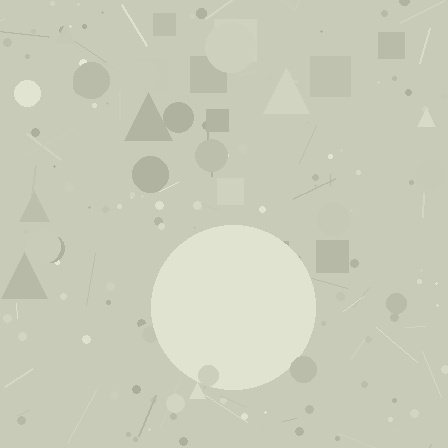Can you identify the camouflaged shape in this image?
The camouflaged shape is a circle.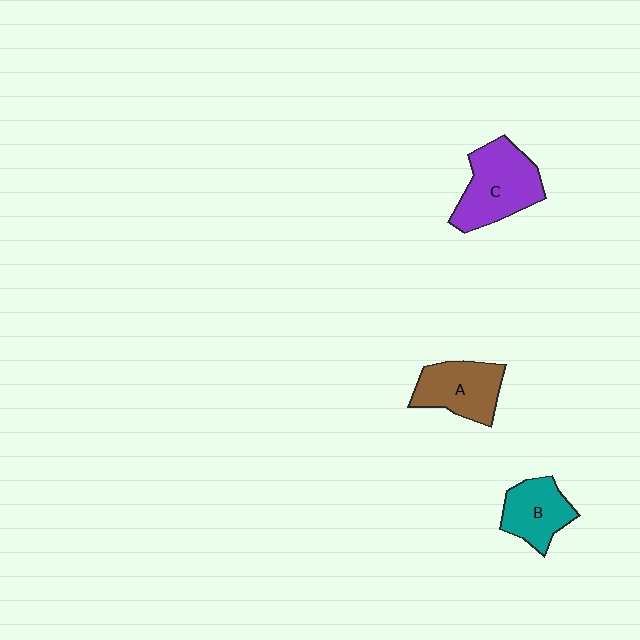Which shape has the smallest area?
Shape B (teal).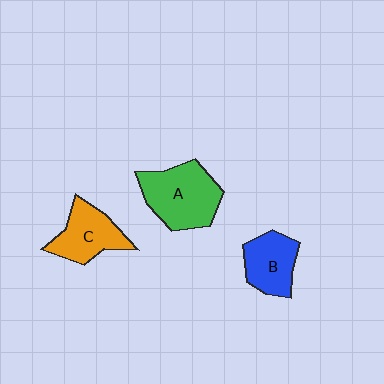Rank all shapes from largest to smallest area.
From largest to smallest: A (green), C (orange), B (blue).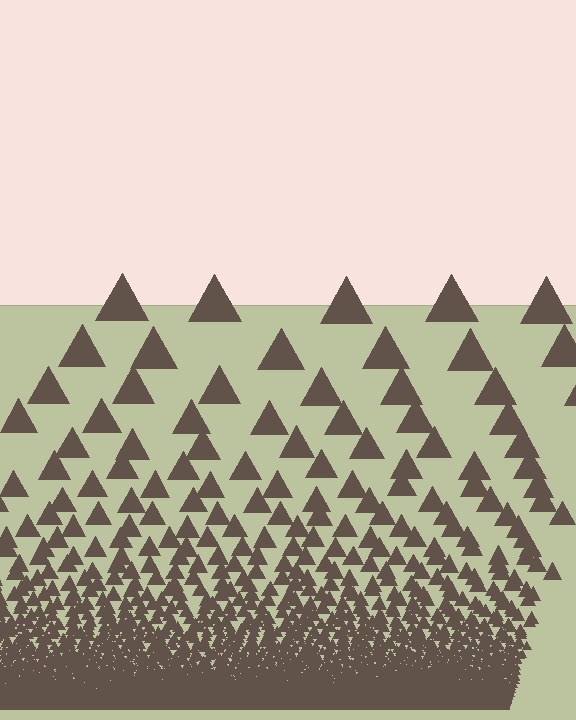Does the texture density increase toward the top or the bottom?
Density increases toward the bottom.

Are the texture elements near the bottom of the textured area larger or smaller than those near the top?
Smaller. The gradient is inverted — elements near the bottom are smaller and denser.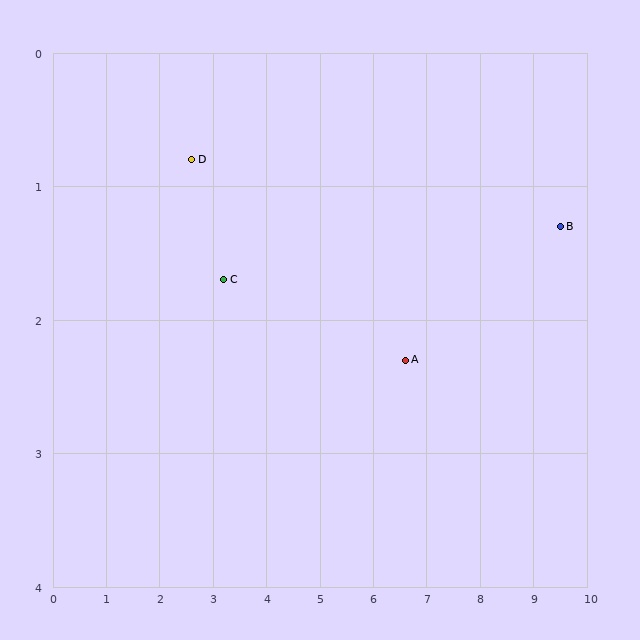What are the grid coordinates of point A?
Point A is at approximately (6.6, 2.3).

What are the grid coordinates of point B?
Point B is at approximately (9.5, 1.3).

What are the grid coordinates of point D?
Point D is at approximately (2.6, 0.8).